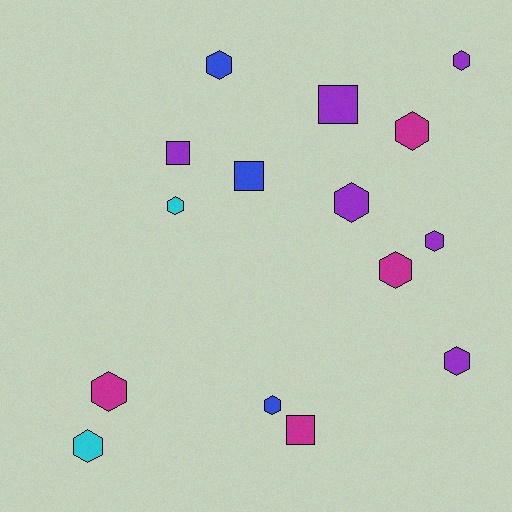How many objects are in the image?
There are 15 objects.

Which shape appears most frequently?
Hexagon, with 11 objects.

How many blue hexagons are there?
There are 2 blue hexagons.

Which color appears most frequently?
Purple, with 6 objects.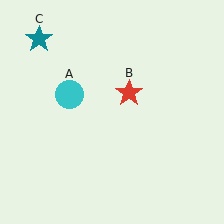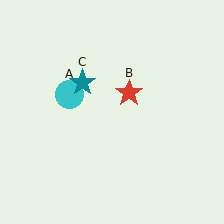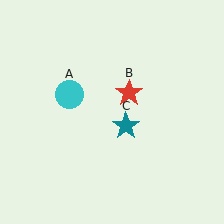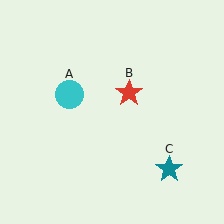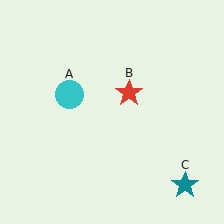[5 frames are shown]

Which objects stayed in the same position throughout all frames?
Cyan circle (object A) and red star (object B) remained stationary.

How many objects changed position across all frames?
1 object changed position: teal star (object C).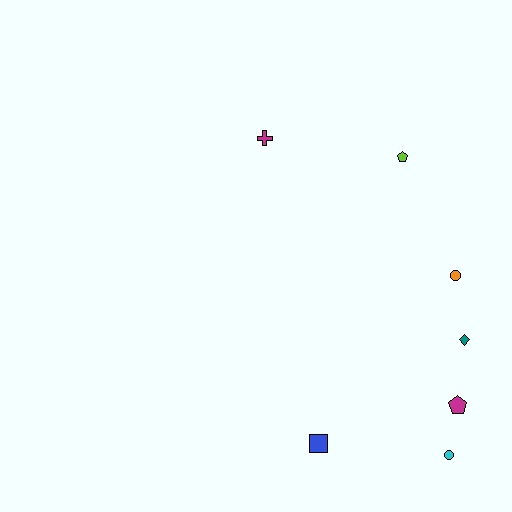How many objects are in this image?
There are 7 objects.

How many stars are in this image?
There are no stars.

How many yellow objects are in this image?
There are no yellow objects.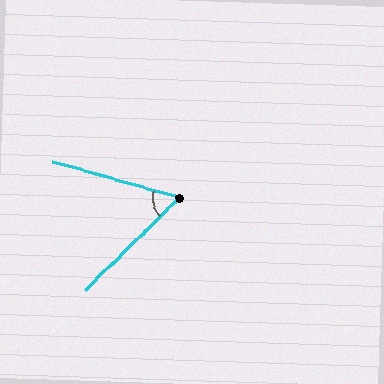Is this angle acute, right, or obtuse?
It is acute.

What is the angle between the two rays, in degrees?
Approximately 60 degrees.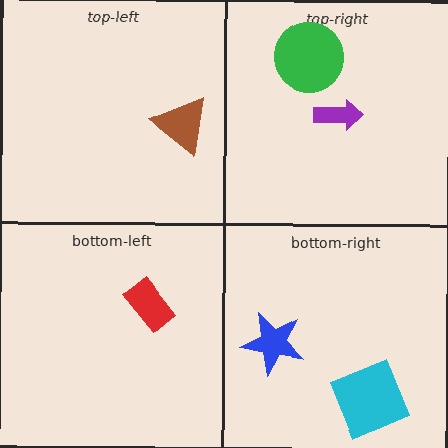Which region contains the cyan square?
The bottom-right region.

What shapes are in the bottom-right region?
The cyan square, the blue star.